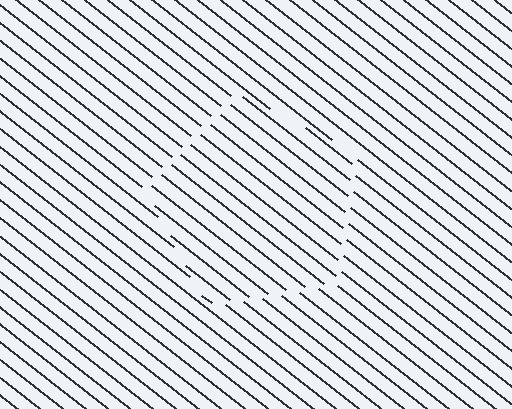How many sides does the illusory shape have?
5 sides — the line-ends trace a pentagon.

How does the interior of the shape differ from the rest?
The interior of the shape contains the same grating, shifted by half a period — the contour is defined by the phase discontinuity where line-ends from the inner and outer gratings abut.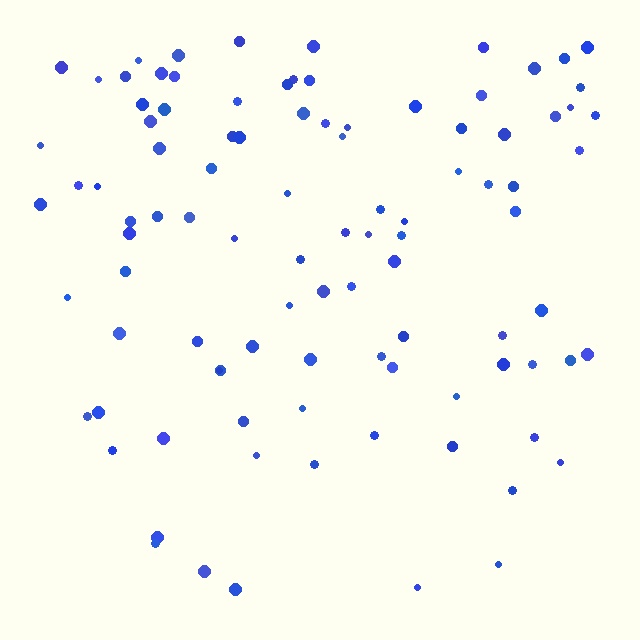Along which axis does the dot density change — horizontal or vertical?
Vertical.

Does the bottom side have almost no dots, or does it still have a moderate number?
Still a moderate number, just noticeably fewer than the top.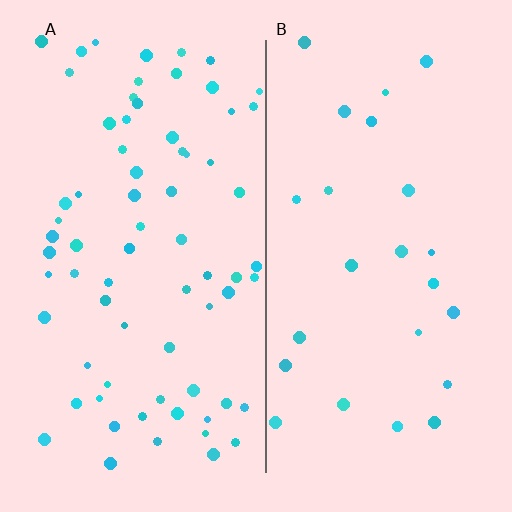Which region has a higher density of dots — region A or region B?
A (the left).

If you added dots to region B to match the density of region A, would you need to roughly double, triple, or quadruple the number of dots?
Approximately triple.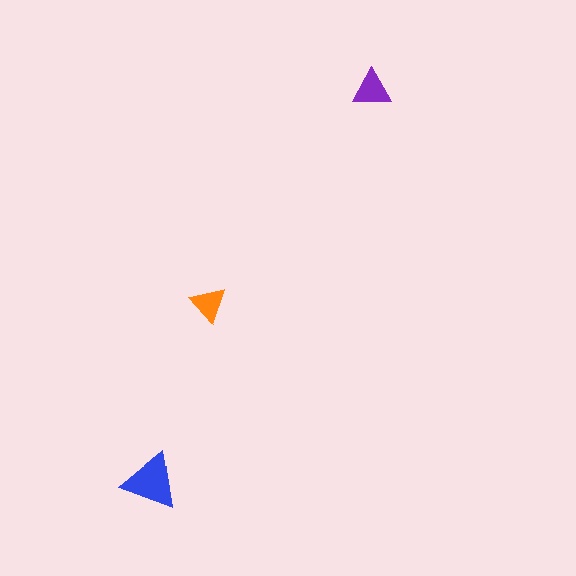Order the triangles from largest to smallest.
the blue one, the purple one, the orange one.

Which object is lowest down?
The blue triangle is bottommost.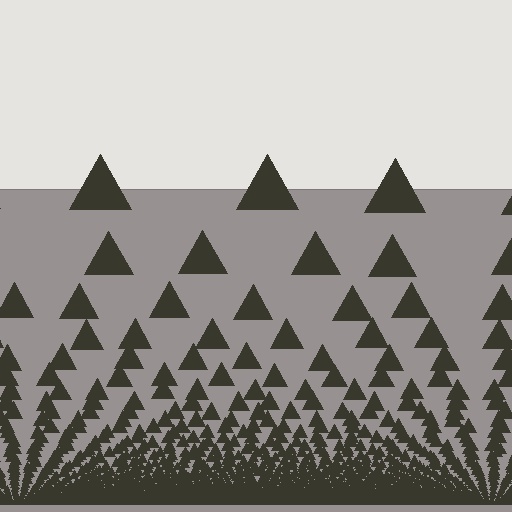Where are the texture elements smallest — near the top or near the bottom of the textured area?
Near the bottom.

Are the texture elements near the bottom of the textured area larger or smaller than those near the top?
Smaller. The gradient is inverted — elements near the bottom are smaller and denser.